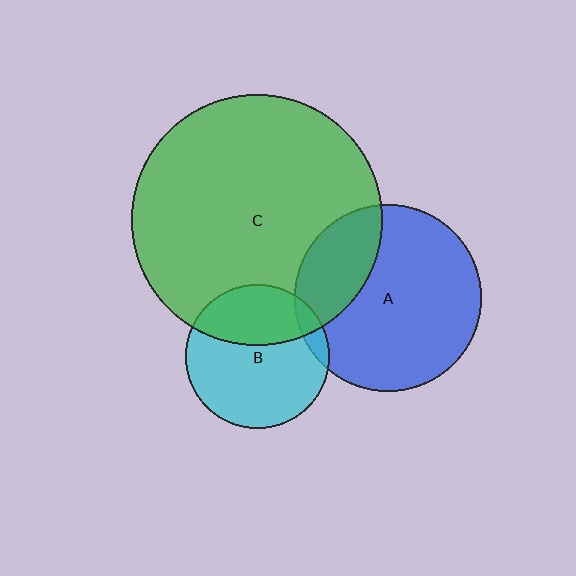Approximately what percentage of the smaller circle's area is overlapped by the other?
Approximately 5%.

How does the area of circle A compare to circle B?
Approximately 1.7 times.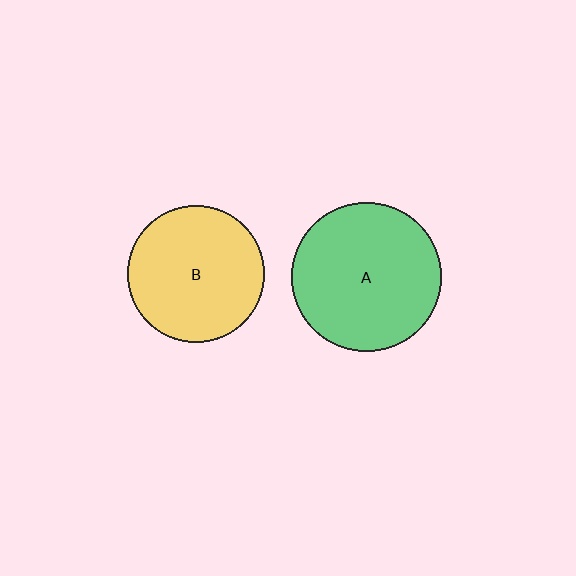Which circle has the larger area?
Circle A (green).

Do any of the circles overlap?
No, none of the circles overlap.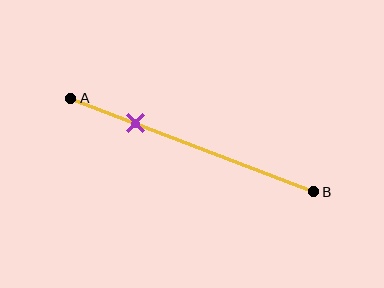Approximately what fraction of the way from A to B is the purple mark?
The purple mark is approximately 25% of the way from A to B.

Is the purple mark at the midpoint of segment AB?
No, the mark is at about 25% from A, not at the 50% midpoint.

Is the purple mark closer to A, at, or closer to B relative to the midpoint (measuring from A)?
The purple mark is closer to point A than the midpoint of segment AB.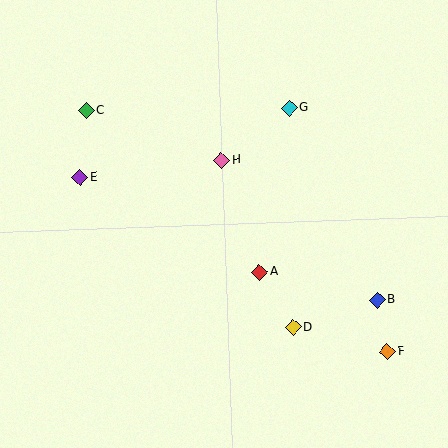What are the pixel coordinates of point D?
Point D is at (293, 327).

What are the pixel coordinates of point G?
Point G is at (289, 108).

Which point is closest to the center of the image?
Point A at (260, 272) is closest to the center.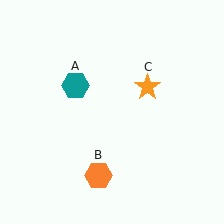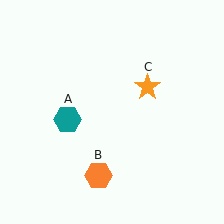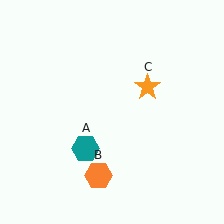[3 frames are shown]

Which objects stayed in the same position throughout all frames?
Orange hexagon (object B) and orange star (object C) remained stationary.